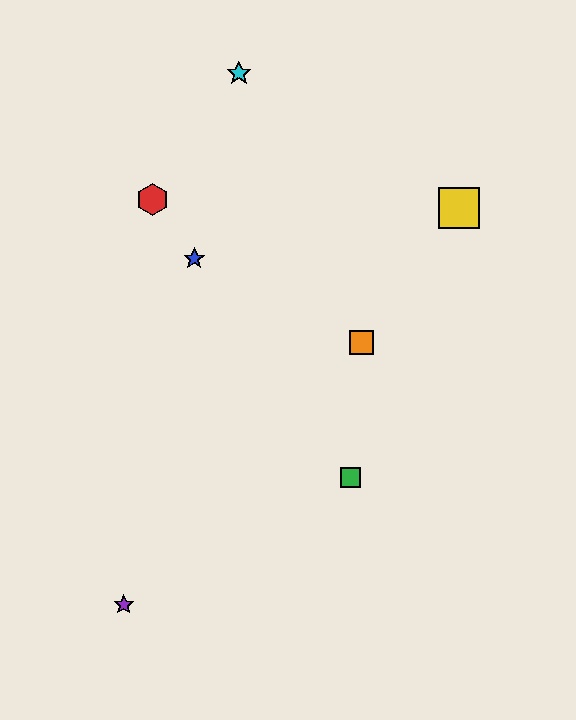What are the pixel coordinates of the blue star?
The blue star is at (194, 259).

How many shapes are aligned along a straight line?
3 shapes (the red hexagon, the blue star, the green square) are aligned along a straight line.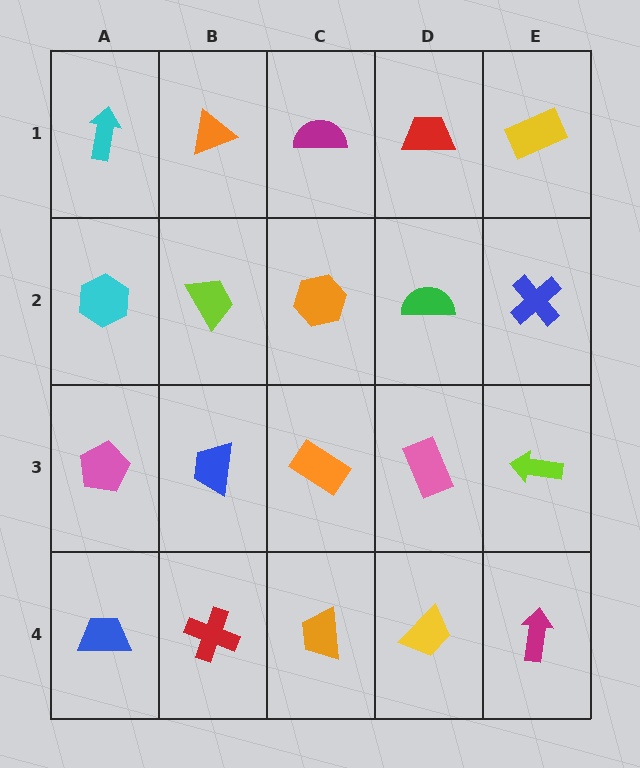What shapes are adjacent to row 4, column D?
A pink rectangle (row 3, column D), an orange trapezoid (row 4, column C), a magenta arrow (row 4, column E).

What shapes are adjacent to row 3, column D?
A green semicircle (row 2, column D), a yellow trapezoid (row 4, column D), an orange rectangle (row 3, column C), a lime arrow (row 3, column E).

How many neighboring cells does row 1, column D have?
3.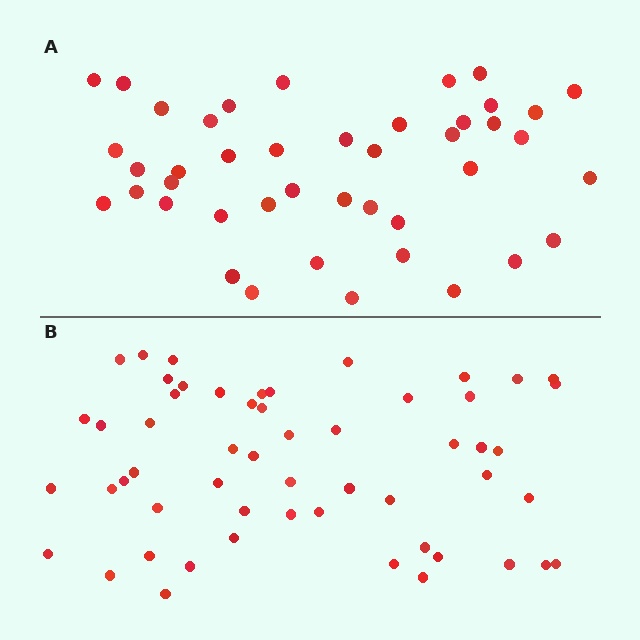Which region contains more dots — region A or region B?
Region B (the bottom region) has more dots.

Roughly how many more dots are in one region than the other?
Region B has roughly 12 or so more dots than region A.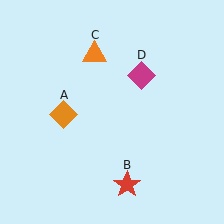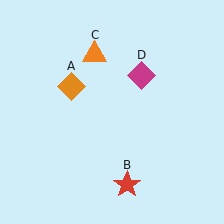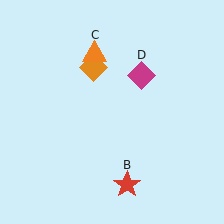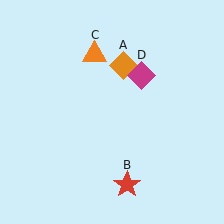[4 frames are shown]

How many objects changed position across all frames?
1 object changed position: orange diamond (object A).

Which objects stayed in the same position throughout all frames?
Red star (object B) and orange triangle (object C) and magenta diamond (object D) remained stationary.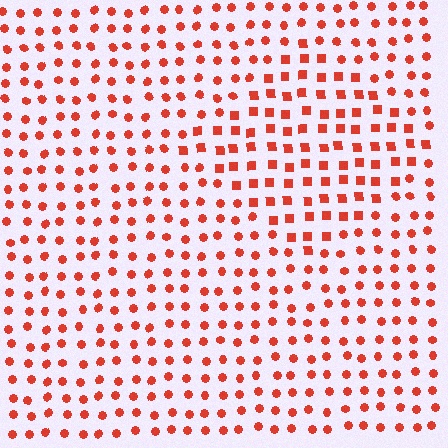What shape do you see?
I see a diamond.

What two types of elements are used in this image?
The image uses squares inside the diamond region and circles outside it.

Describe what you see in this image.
The image is filled with small red elements arranged in a uniform grid. A diamond-shaped region contains squares, while the surrounding area contains circles. The boundary is defined purely by the change in element shape.